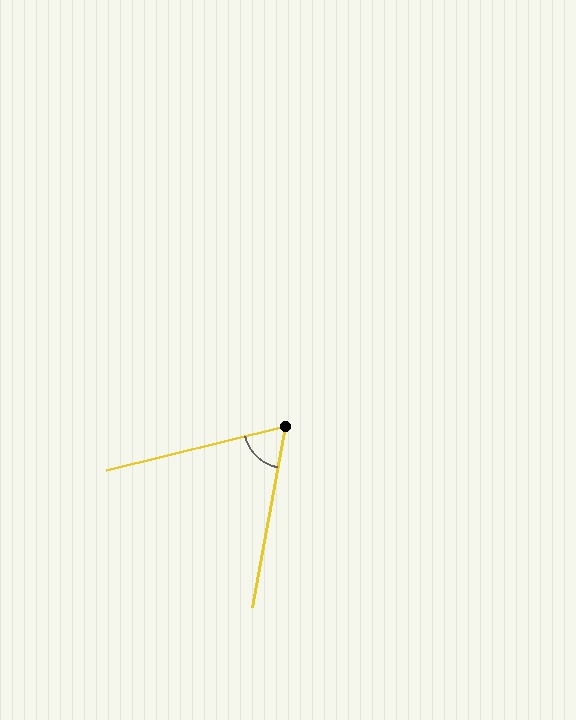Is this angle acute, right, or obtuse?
It is acute.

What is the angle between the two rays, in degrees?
Approximately 66 degrees.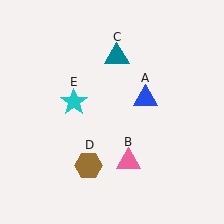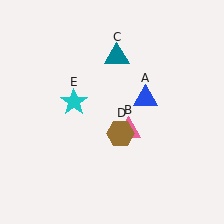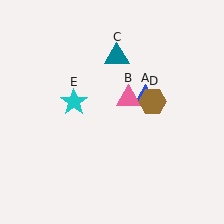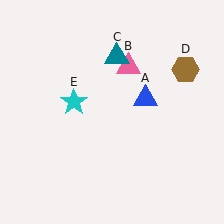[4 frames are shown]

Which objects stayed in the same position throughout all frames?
Blue triangle (object A) and teal triangle (object C) and cyan star (object E) remained stationary.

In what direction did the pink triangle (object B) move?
The pink triangle (object B) moved up.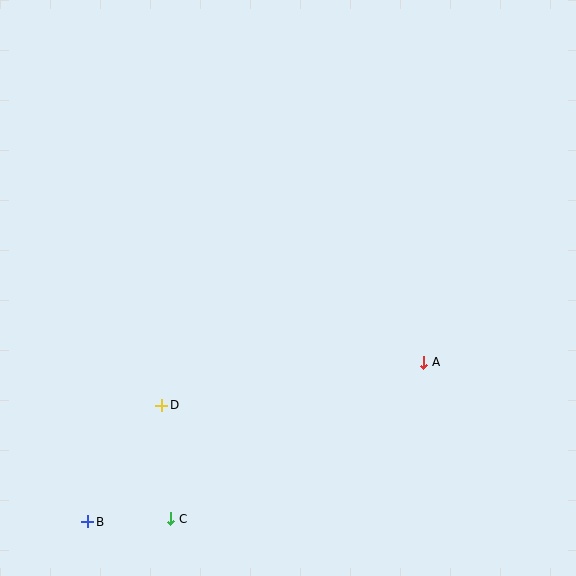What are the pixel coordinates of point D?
Point D is at (162, 405).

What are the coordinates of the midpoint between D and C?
The midpoint between D and C is at (166, 462).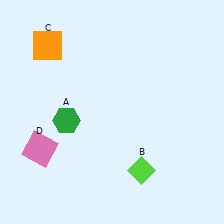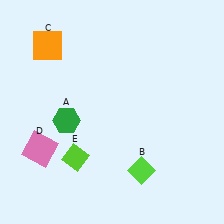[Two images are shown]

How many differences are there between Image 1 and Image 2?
There is 1 difference between the two images.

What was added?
A lime diamond (E) was added in Image 2.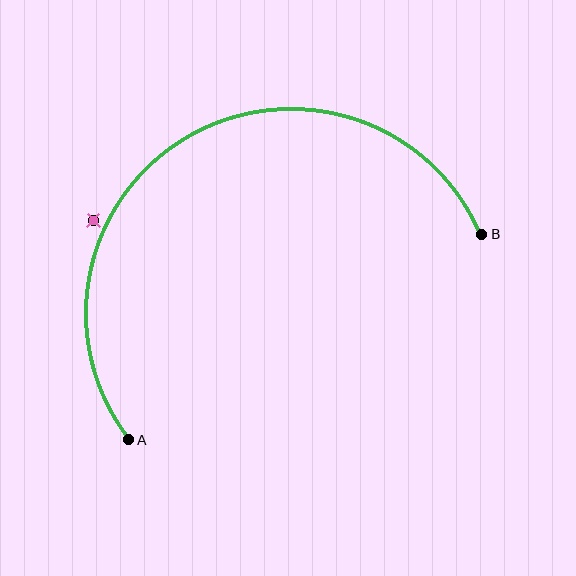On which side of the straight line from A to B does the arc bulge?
The arc bulges above the straight line connecting A and B.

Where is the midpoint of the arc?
The arc midpoint is the point on the curve farthest from the straight line joining A and B. It sits above that line.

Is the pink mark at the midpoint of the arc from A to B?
No — the pink mark does not lie on the arc at all. It sits slightly outside the curve.